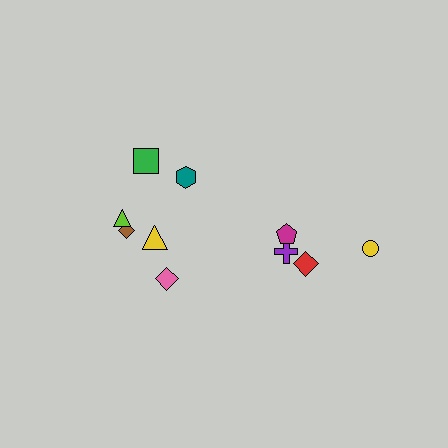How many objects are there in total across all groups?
There are 10 objects.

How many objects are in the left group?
There are 6 objects.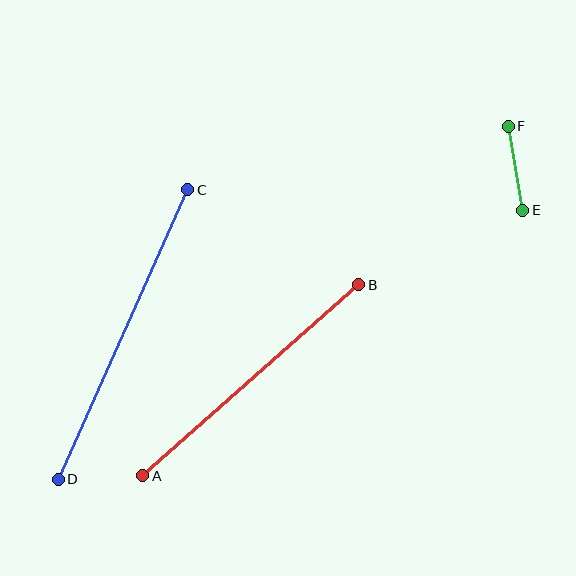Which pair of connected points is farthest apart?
Points C and D are farthest apart.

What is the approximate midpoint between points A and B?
The midpoint is at approximately (251, 380) pixels.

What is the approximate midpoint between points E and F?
The midpoint is at approximately (516, 168) pixels.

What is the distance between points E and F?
The distance is approximately 85 pixels.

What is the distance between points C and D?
The distance is approximately 317 pixels.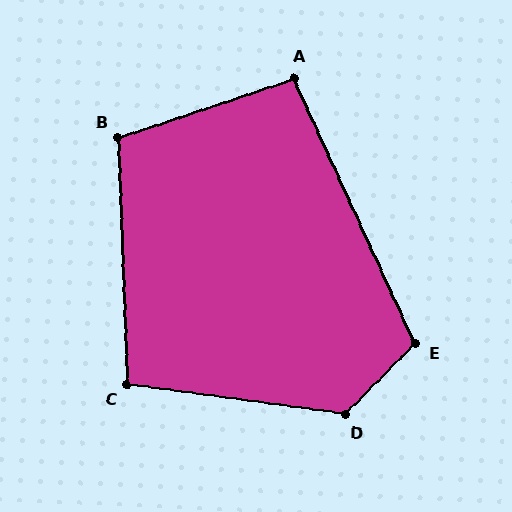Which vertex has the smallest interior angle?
A, at approximately 96 degrees.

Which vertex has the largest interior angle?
D, at approximately 127 degrees.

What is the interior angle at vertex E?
Approximately 111 degrees (obtuse).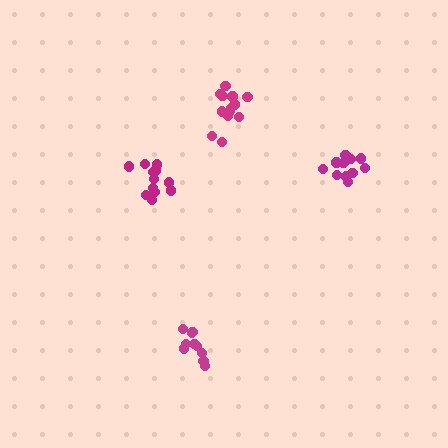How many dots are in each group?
Group 1: 12 dots, Group 2: 13 dots, Group 3: 10 dots, Group 4: 14 dots (49 total).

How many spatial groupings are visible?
There are 4 spatial groupings.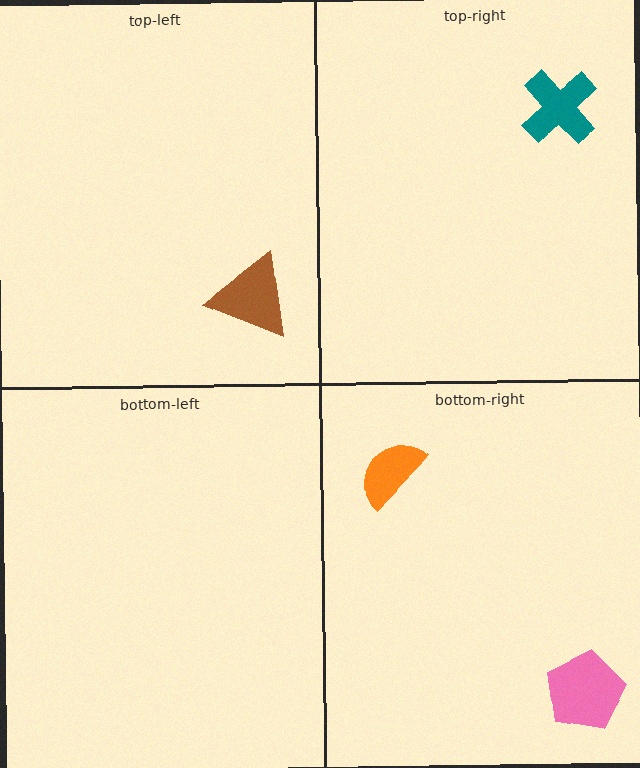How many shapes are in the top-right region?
1.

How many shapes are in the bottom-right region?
2.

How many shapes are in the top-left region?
1.